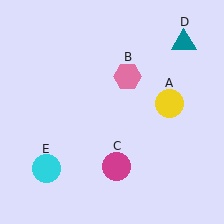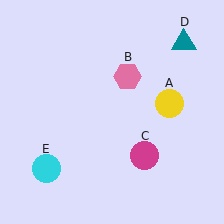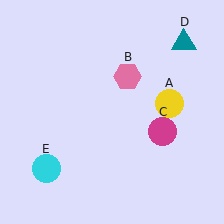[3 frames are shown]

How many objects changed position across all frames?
1 object changed position: magenta circle (object C).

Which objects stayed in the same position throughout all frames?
Yellow circle (object A) and pink hexagon (object B) and teal triangle (object D) and cyan circle (object E) remained stationary.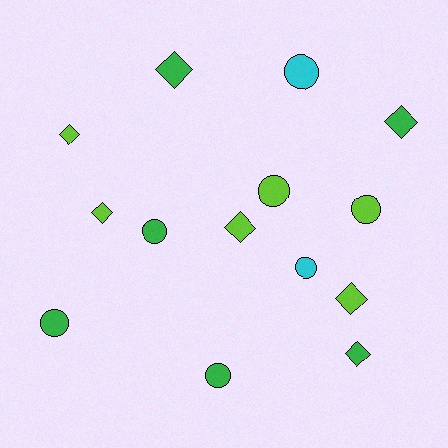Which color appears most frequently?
Lime, with 6 objects.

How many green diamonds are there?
There are 3 green diamonds.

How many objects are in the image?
There are 14 objects.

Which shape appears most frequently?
Circle, with 7 objects.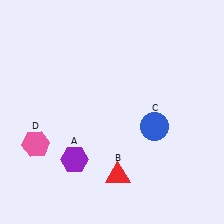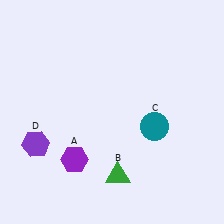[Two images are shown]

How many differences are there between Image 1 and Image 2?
There are 3 differences between the two images.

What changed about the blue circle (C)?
In Image 1, C is blue. In Image 2, it changed to teal.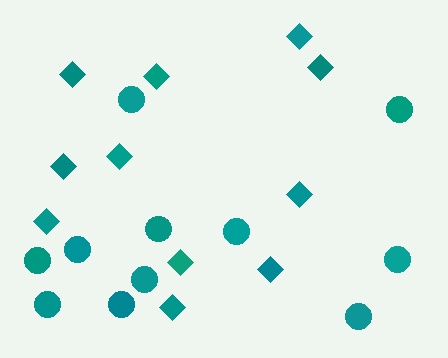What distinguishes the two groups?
There are 2 groups: one group of diamonds (11) and one group of circles (11).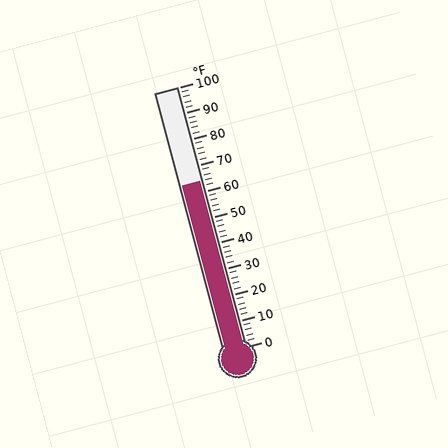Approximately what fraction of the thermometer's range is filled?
The thermometer is filled to approximately 65% of its range.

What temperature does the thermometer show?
The thermometer shows approximately 64°F.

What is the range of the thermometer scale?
The thermometer scale ranges from 0°F to 100°F.